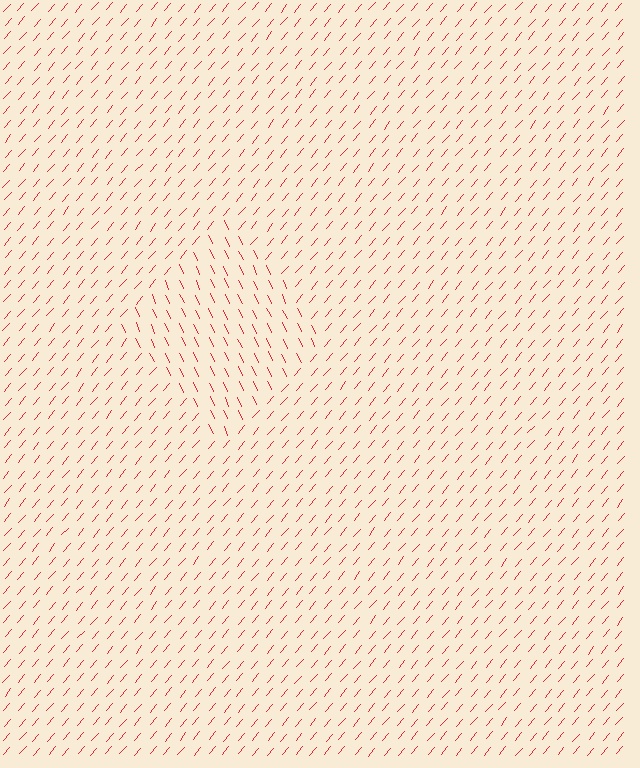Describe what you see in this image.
The image is filled with small red line segments. A diamond region in the image has lines oriented differently from the surrounding lines, creating a visible texture boundary.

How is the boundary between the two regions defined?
The boundary is defined purely by a change in line orientation (approximately 66 degrees difference). All lines are the same color and thickness.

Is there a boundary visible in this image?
Yes, there is a texture boundary formed by a change in line orientation.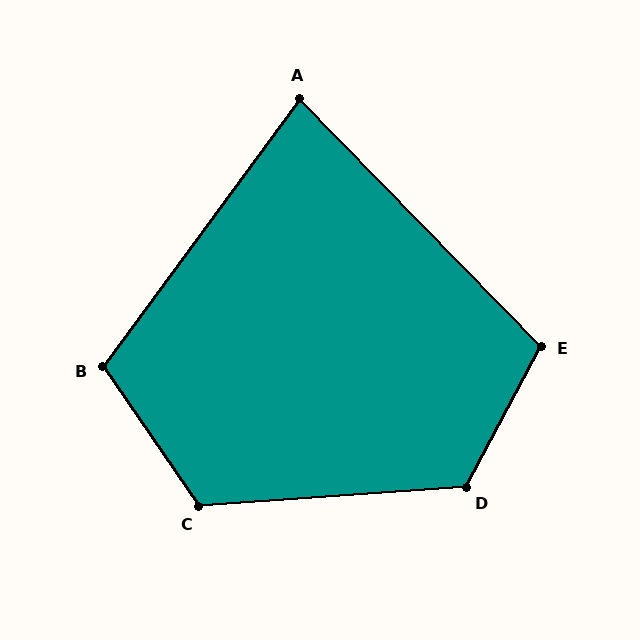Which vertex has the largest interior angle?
D, at approximately 122 degrees.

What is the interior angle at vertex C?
Approximately 121 degrees (obtuse).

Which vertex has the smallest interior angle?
A, at approximately 81 degrees.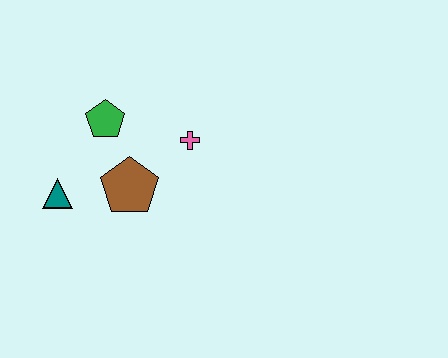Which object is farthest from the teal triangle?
The pink cross is farthest from the teal triangle.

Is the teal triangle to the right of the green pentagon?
No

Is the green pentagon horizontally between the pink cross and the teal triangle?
Yes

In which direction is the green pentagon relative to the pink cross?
The green pentagon is to the left of the pink cross.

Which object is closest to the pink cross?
The brown pentagon is closest to the pink cross.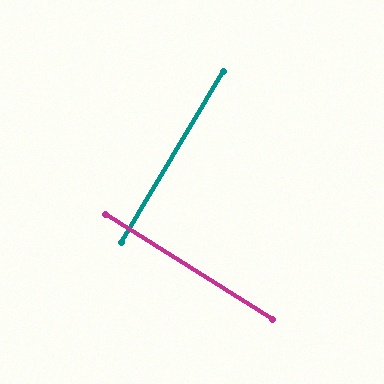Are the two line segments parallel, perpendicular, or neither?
Perpendicular — they meet at approximately 89°.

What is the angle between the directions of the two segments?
Approximately 89 degrees.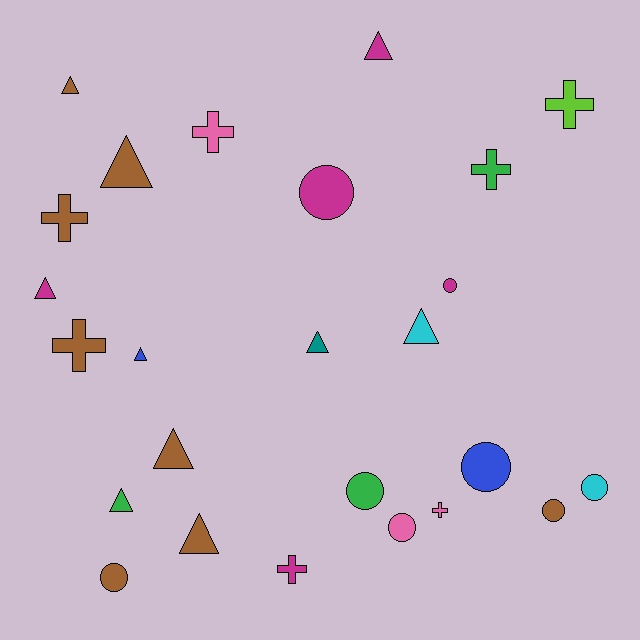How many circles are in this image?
There are 8 circles.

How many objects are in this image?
There are 25 objects.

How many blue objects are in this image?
There are 2 blue objects.